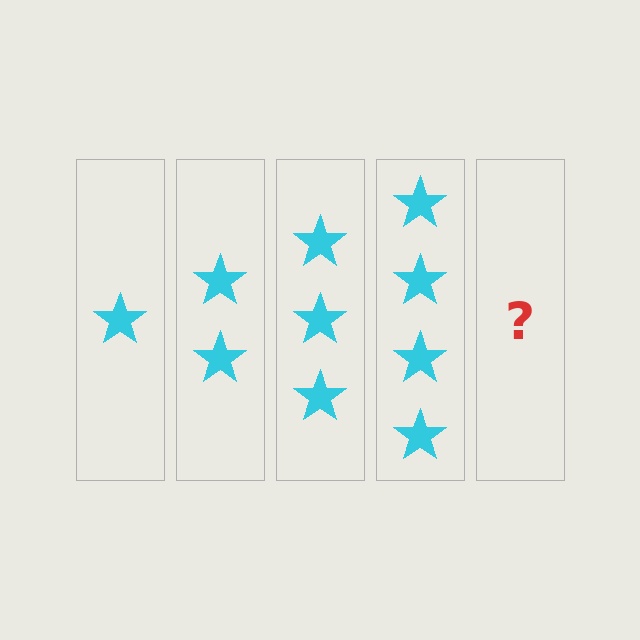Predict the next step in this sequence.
The next step is 5 stars.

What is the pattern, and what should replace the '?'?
The pattern is that each step adds one more star. The '?' should be 5 stars.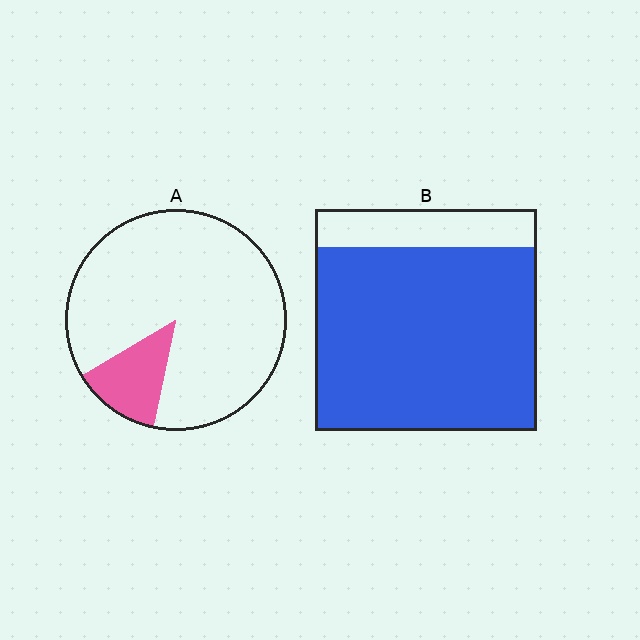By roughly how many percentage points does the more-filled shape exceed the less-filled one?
By roughly 70 percentage points (B over A).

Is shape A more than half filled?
No.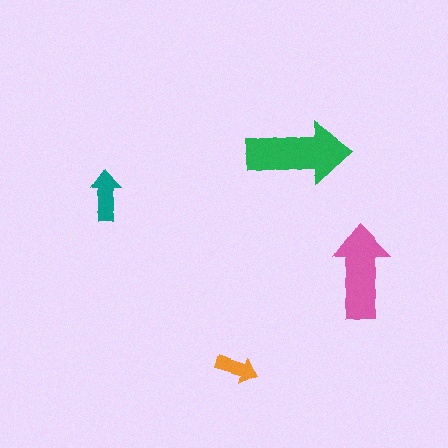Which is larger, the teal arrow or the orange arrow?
The teal one.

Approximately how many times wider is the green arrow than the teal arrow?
About 2 times wider.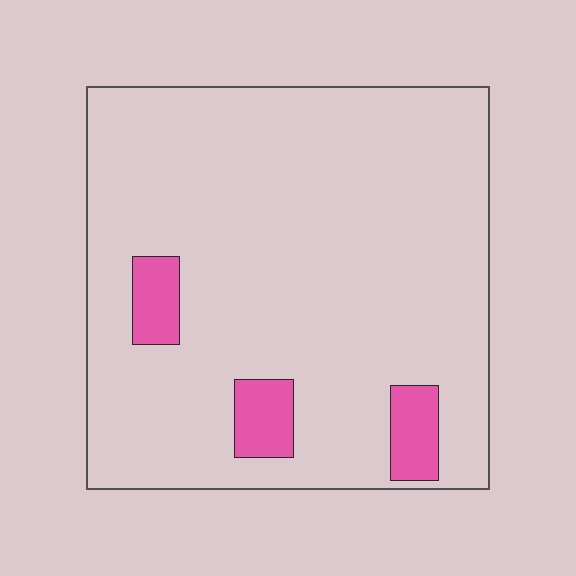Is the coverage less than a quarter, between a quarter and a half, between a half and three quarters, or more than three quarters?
Less than a quarter.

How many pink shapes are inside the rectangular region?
3.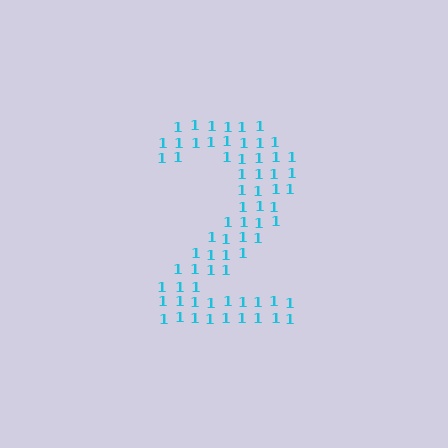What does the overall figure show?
The overall figure shows the digit 2.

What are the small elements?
The small elements are digit 1's.